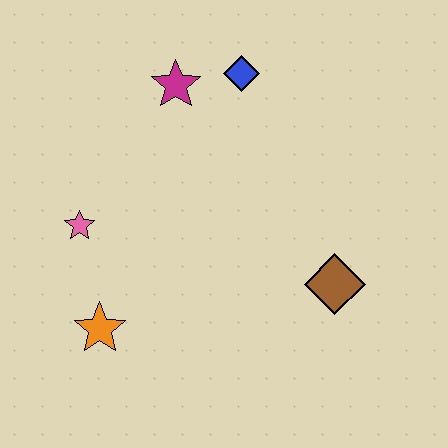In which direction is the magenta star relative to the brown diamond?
The magenta star is above the brown diamond.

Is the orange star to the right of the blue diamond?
No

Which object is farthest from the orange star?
The blue diamond is farthest from the orange star.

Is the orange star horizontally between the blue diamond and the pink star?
Yes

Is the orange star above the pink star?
No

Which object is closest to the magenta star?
The blue diamond is closest to the magenta star.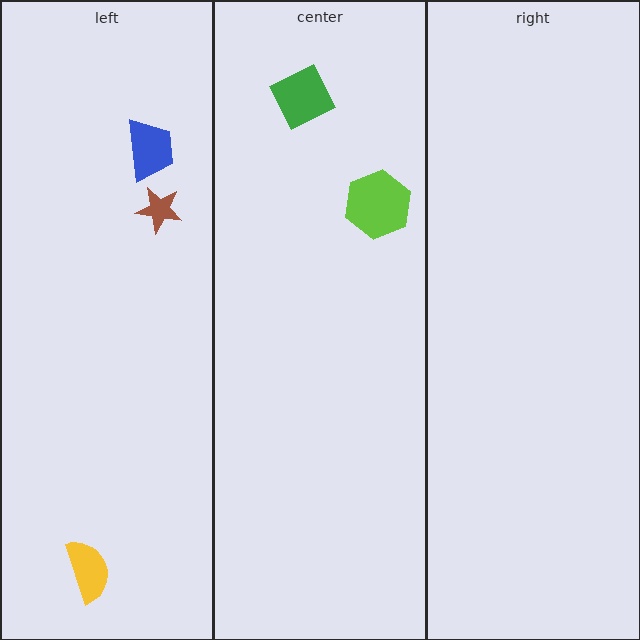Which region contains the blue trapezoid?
The left region.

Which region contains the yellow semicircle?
The left region.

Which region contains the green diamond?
The center region.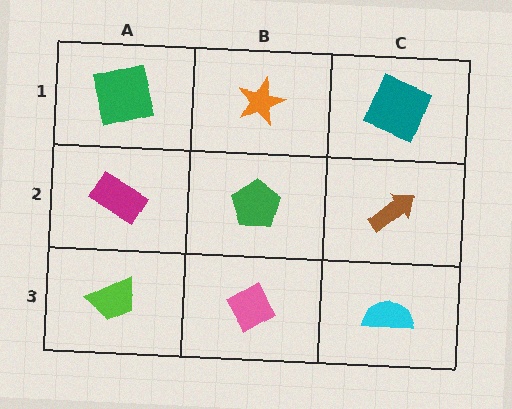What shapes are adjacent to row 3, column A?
A magenta rectangle (row 2, column A), a pink diamond (row 3, column B).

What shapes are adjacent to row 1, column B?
A green pentagon (row 2, column B), a green square (row 1, column A), a teal square (row 1, column C).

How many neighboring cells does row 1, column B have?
3.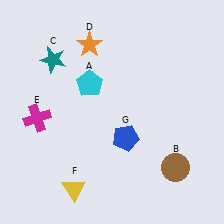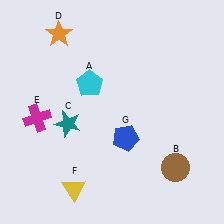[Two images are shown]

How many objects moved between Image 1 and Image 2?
2 objects moved between the two images.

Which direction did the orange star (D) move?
The orange star (D) moved left.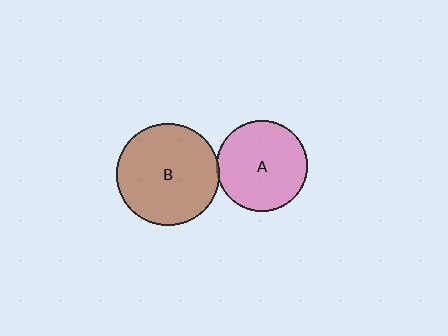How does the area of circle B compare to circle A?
Approximately 1.3 times.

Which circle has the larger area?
Circle B (brown).